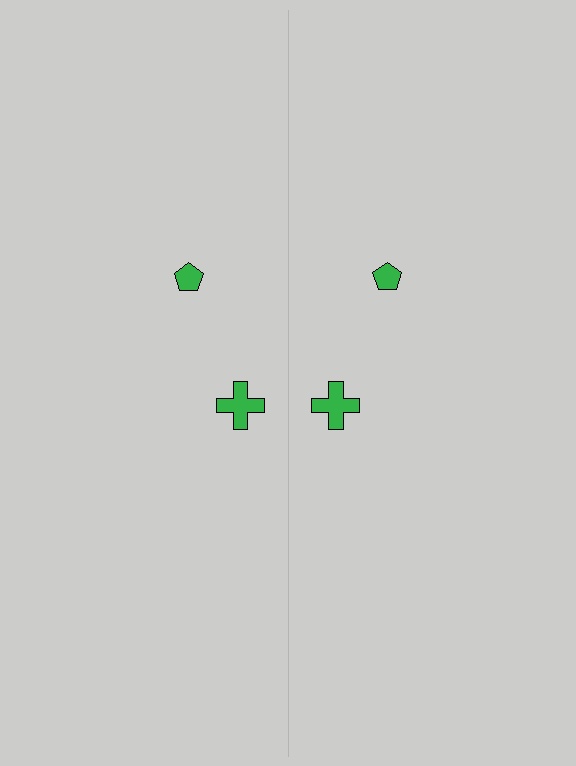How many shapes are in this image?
There are 4 shapes in this image.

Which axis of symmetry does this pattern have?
The pattern has a vertical axis of symmetry running through the center of the image.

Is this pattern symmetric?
Yes, this pattern has bilateral (reflection) symmetry.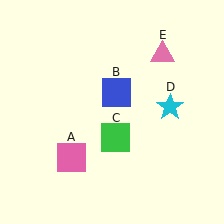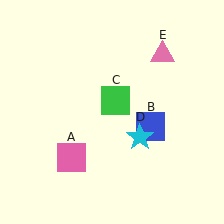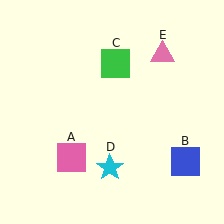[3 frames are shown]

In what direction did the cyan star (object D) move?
The cyan star (object D) moved down and to the left.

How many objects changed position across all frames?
3 objects changed position: blue square (object B), green square (object C), cyan star (object D).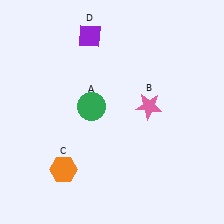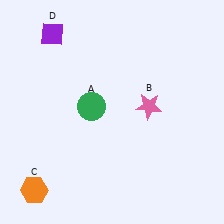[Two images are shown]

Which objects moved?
The objects that moved are: the orange hexagon (C), the purple diamond (D).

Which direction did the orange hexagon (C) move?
The orange hexagon (C) moved left.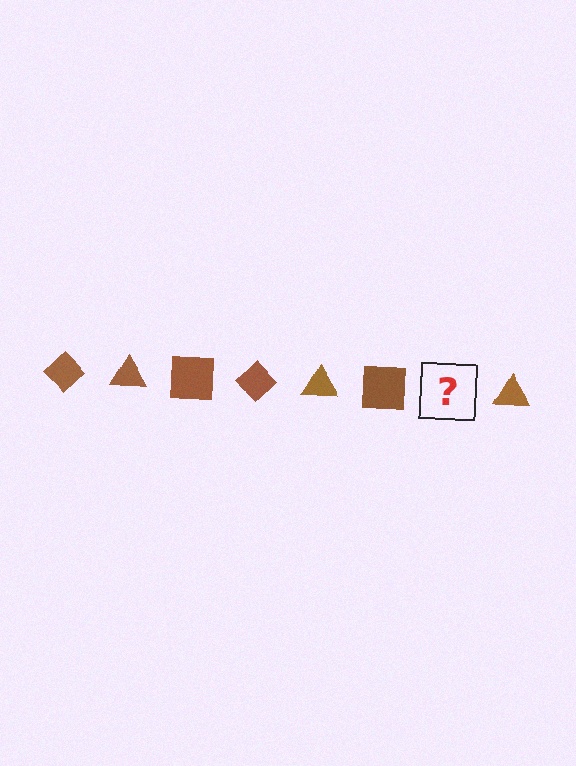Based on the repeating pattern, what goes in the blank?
The blank should be a brown diamond.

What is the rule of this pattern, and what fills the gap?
The rule is that the pattern cycles through diamond, triangle, square shapes in brown. The gap should be filled with a brown diamond.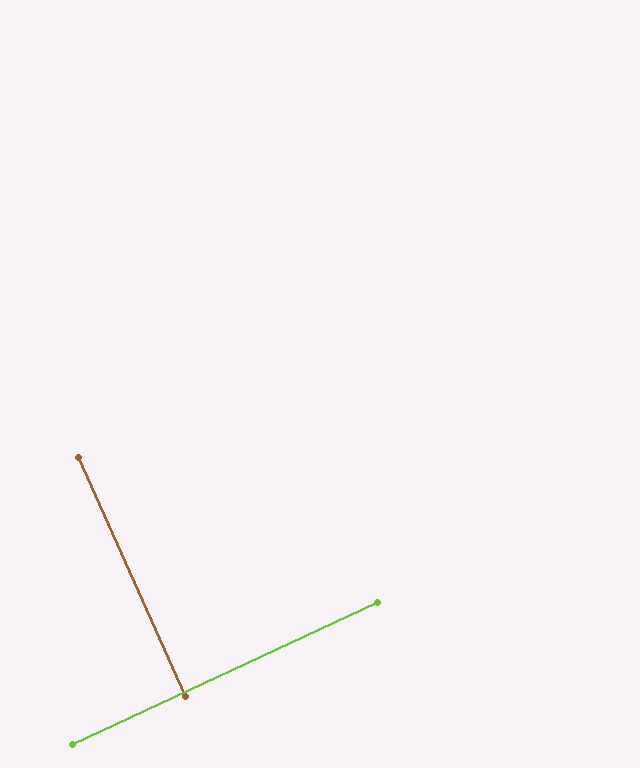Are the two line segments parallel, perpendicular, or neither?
Perpendicular — they meet at approximately 89°.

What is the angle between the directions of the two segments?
Approximately 89 degrees.